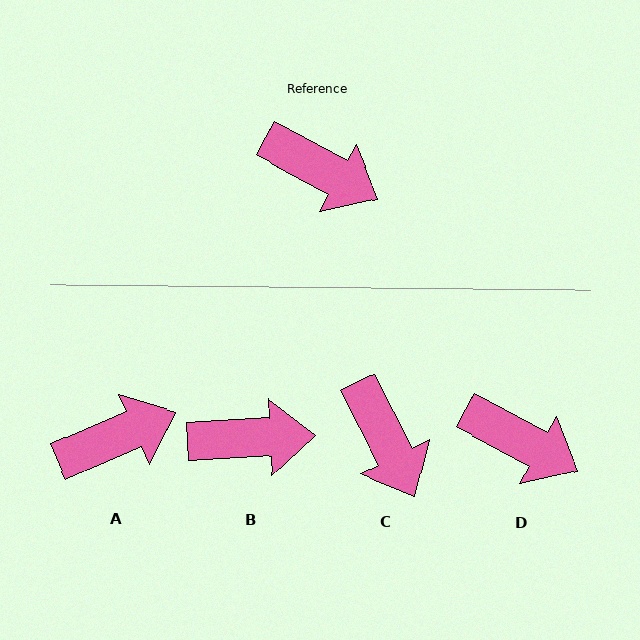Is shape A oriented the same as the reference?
No, it is off by about 51 degrees.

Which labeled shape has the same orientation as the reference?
D.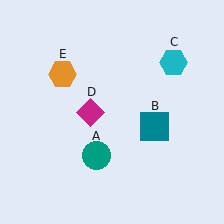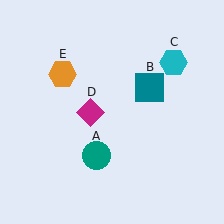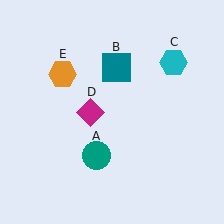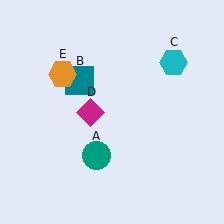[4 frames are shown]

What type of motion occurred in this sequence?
The teal square (object B) rotated counterclockwise around the center of the scene.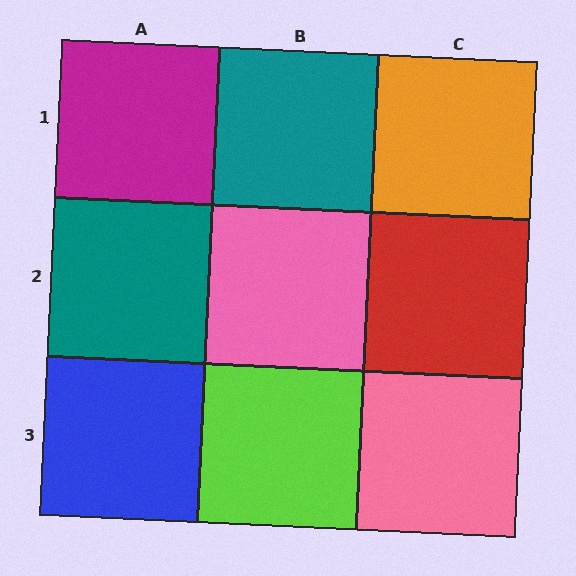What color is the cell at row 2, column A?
Teal.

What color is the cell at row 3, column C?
Pink.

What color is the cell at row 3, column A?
Blue.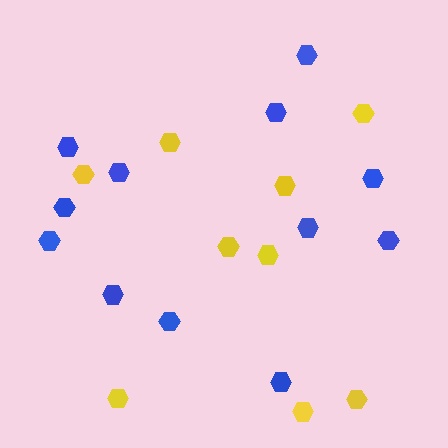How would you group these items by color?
There are 2 groups: one group of blue hexagons (12) and one group of yellow hexagons (9).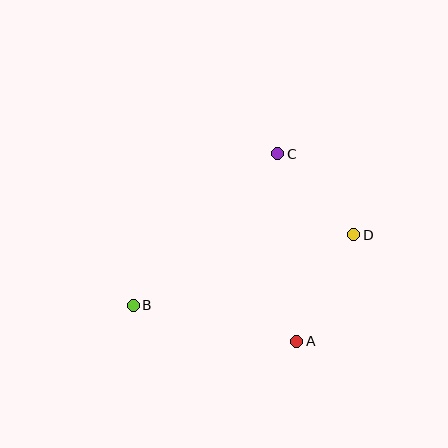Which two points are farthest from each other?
Points B and D are farthest from each other.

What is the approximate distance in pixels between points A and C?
The distance between A and C is approximately 188 pixels.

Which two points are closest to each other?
Points C and D are closest to each other.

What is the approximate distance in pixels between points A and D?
The distance between A and D is approximately 120 pixels.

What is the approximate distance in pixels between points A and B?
The distance between A and B is approximately 167 pixels.